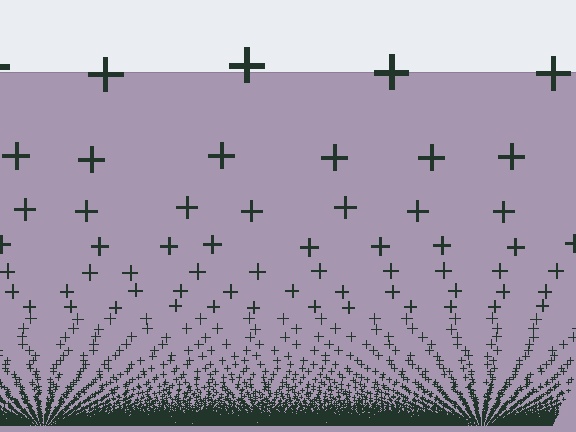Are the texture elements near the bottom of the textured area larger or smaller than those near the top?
Smaller. The gradient is inverted — elements near the bottom are smaller and denser.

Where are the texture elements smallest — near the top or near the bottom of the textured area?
Near the bottom.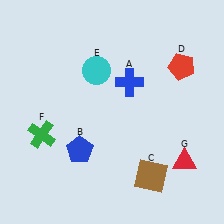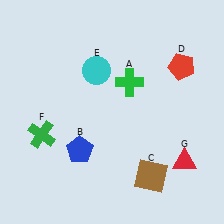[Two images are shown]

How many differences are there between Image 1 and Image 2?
There is 1 difference between the two images.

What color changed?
The cross (A) changed from blue in Image 1 to green in Image 2.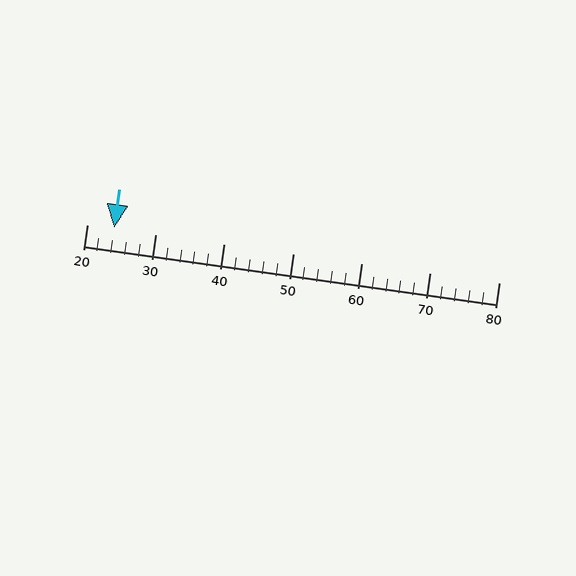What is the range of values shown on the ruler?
The ruler shows values from 20 to 80.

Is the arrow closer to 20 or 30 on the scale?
The arrow is closer to 20.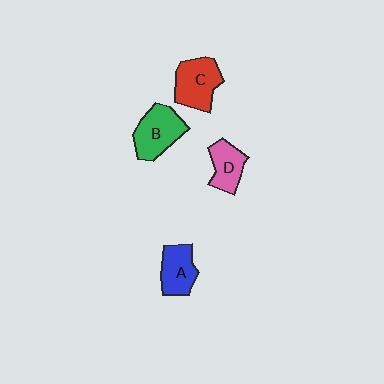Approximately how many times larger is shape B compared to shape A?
Approximately 1.3 times.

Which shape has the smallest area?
Shape D (pink).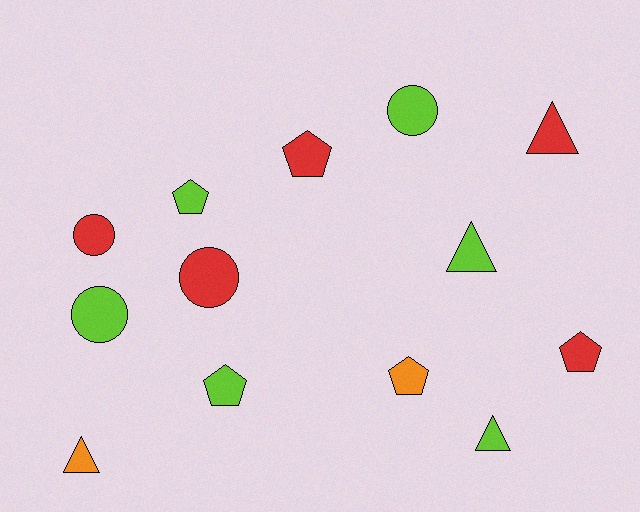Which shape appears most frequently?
Pentagon, with 5 objects.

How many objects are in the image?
There are 13 objects.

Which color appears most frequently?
Lime, with 6 objects.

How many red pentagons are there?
There are 2 red pentagons.